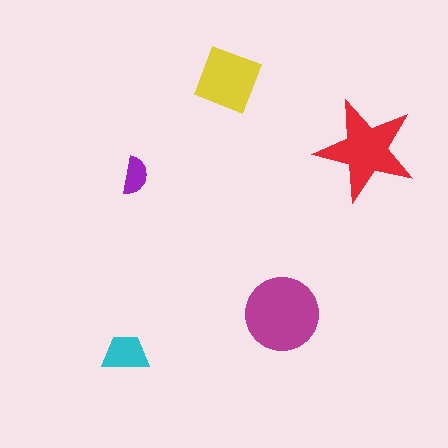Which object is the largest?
The magenta circle.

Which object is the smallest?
The purple semicircle.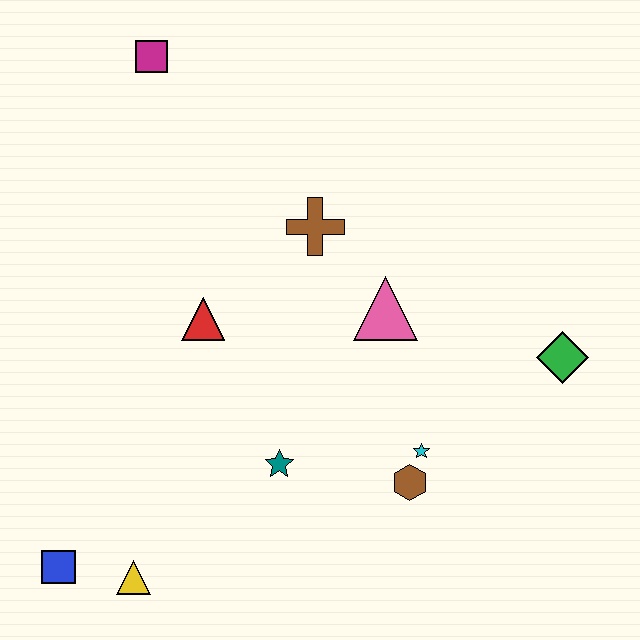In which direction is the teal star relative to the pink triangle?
The teal star is below the pink triangle.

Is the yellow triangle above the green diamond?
No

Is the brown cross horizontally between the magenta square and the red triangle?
No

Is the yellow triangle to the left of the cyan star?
Yes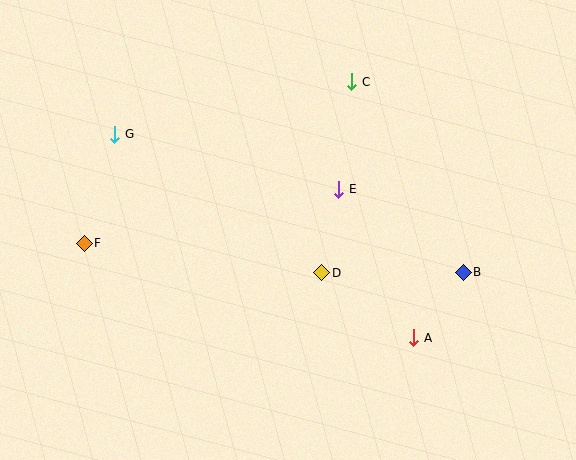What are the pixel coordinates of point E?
Point E is at (339, 190).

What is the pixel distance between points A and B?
The distance between A and B is 82 pixels.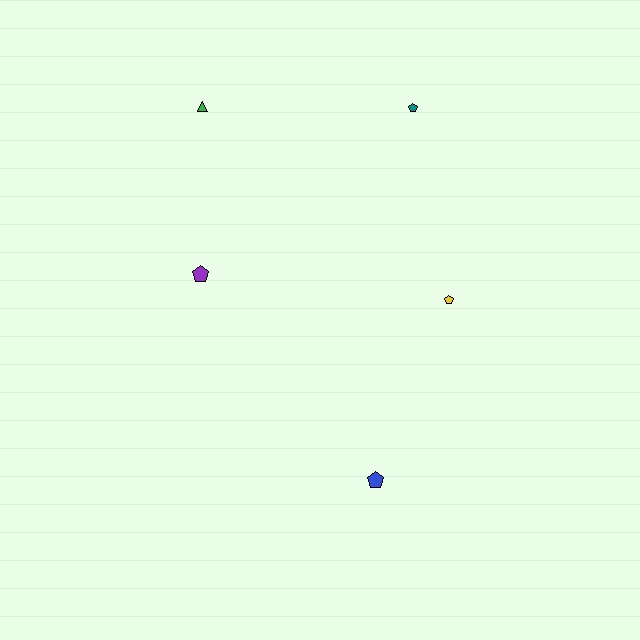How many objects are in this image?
There are 5 objects.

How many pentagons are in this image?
There are 4 pentagons.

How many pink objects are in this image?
There are no pink objects.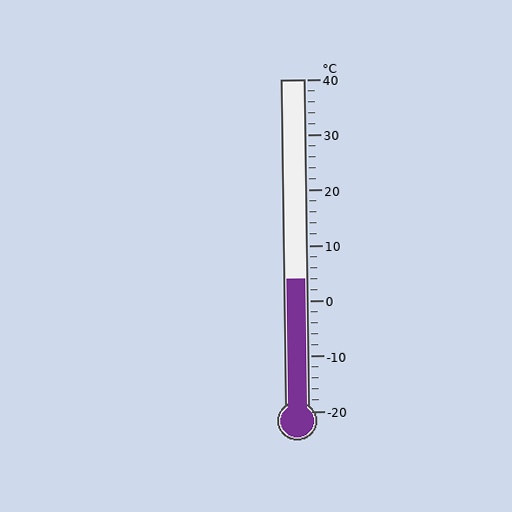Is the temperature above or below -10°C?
The temperature is above -10°C.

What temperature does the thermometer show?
The thermometer shows approximately 4°C.